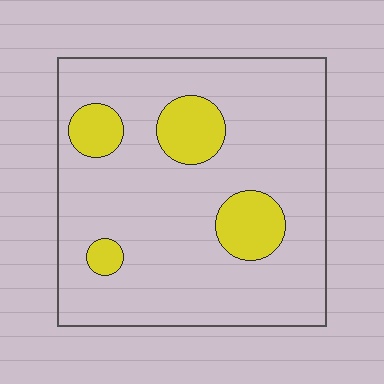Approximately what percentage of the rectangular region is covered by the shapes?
Approximately 15%.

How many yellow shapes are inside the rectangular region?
4.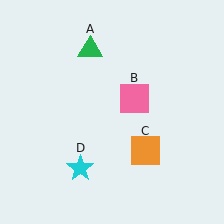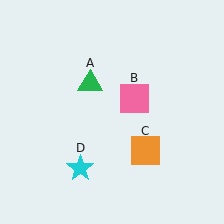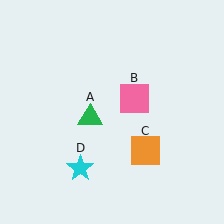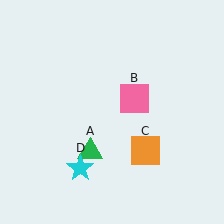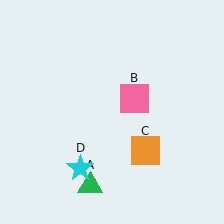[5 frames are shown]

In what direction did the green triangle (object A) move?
The green triangle (object A) moved down.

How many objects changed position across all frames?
1 object changed position: green triangle (object A).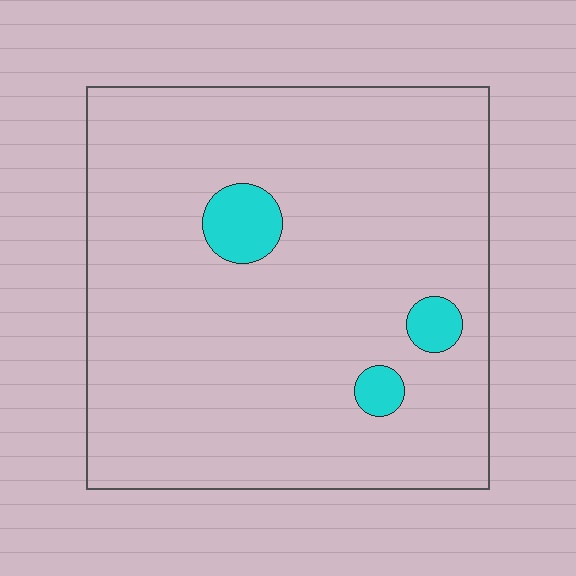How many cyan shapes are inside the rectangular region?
3.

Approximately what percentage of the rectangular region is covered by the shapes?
Approximately 5%.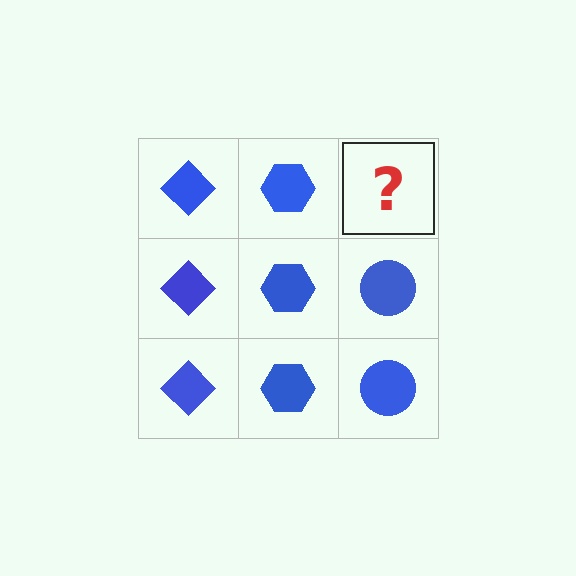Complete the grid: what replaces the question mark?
The question mark should be replaced with a blue circle.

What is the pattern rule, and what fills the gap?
The rule is that each column has a consistent shape. The gap should be filled with a blue circle.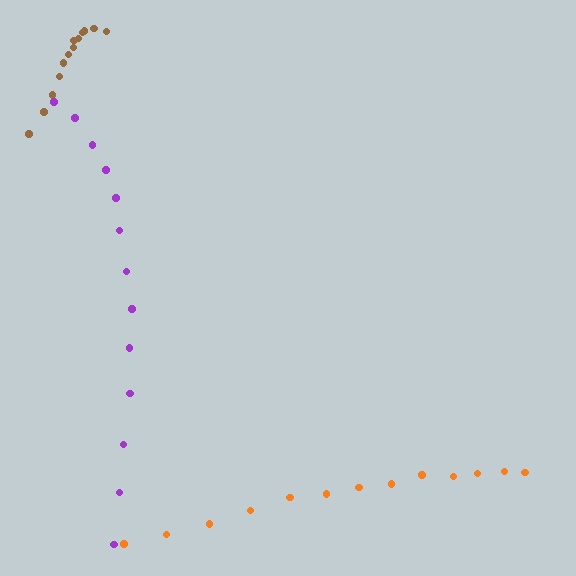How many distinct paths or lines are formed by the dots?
There are 3 distinct paths.